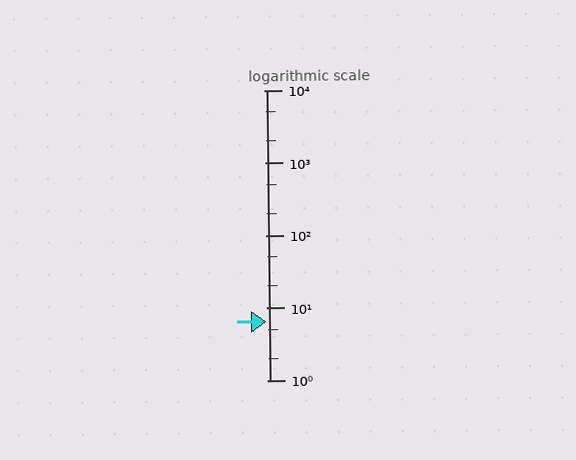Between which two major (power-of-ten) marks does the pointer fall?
The pointer is between 1 and 10.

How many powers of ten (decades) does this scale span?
The scale spans 4 decades, from 1 to 10000.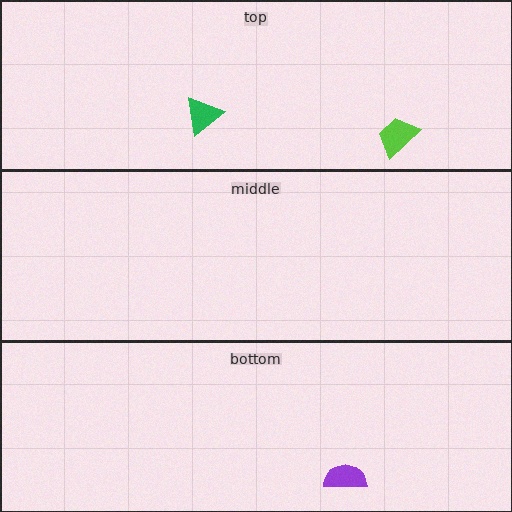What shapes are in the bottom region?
The purple semicircle.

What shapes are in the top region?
The lime trapezoid, the green triangle.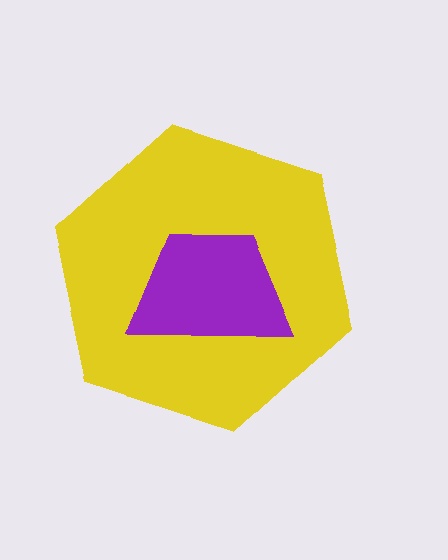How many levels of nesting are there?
2.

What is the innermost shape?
The purple trapezoid.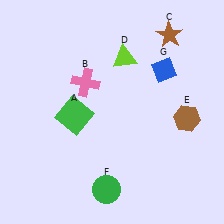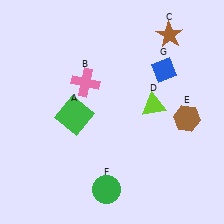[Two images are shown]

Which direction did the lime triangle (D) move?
The lime triangle (D) moved down.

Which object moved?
The lime triangle (D) moved down.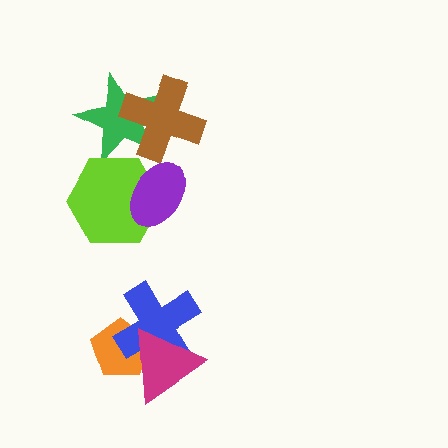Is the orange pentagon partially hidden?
Yes, it is partially covered by another shape.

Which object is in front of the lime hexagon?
The purple ellipse is in front of the lime hexagon.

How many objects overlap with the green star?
2 objects overlap with the green star.